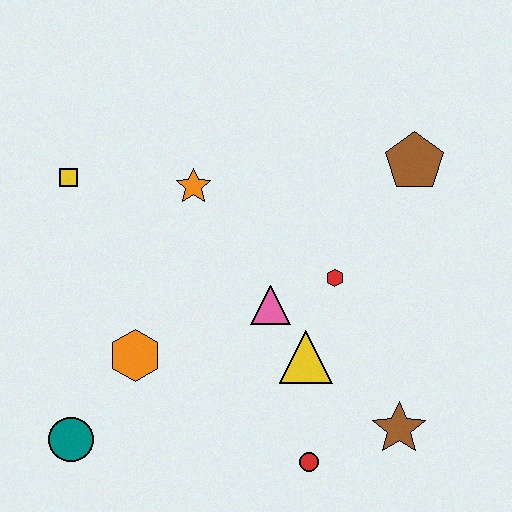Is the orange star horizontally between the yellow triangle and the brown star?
No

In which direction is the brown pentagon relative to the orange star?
The brown pentagon is to the right of the orange star.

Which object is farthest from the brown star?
The yellow square is farthest from the brown star.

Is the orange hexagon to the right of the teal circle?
Yes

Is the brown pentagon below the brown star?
No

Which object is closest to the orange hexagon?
The teal circle is closest to the orange hexagon.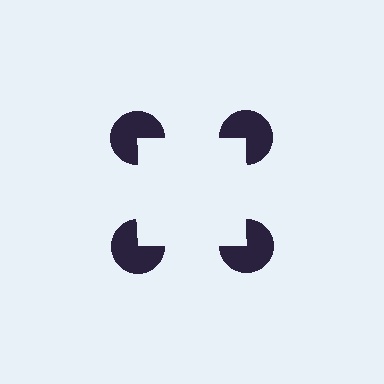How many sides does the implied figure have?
4 sides.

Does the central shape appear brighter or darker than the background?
It typically appears slightly brighter than the background, even though no actual brightness change is drawn.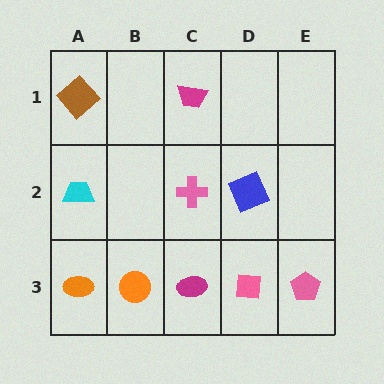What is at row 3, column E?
A pink pentagon.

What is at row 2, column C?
A pink cross.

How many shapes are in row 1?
2 shapes.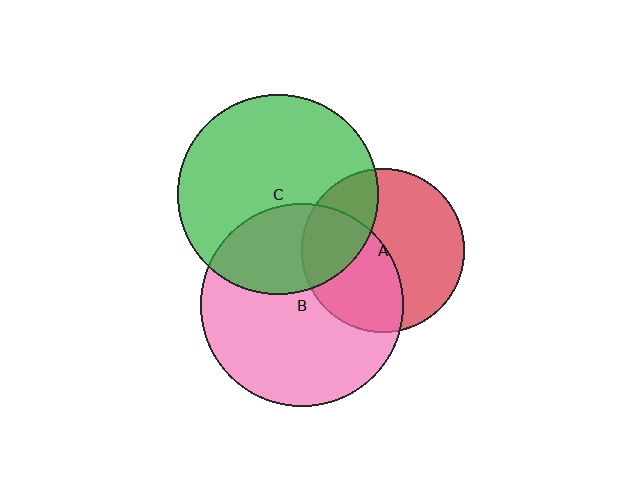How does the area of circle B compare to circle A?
Approximately 1.5 times.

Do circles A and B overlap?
Yes.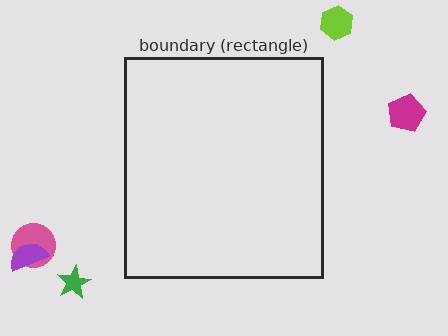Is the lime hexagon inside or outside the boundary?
Outside.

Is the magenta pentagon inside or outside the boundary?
Outside.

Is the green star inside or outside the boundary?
Outside.